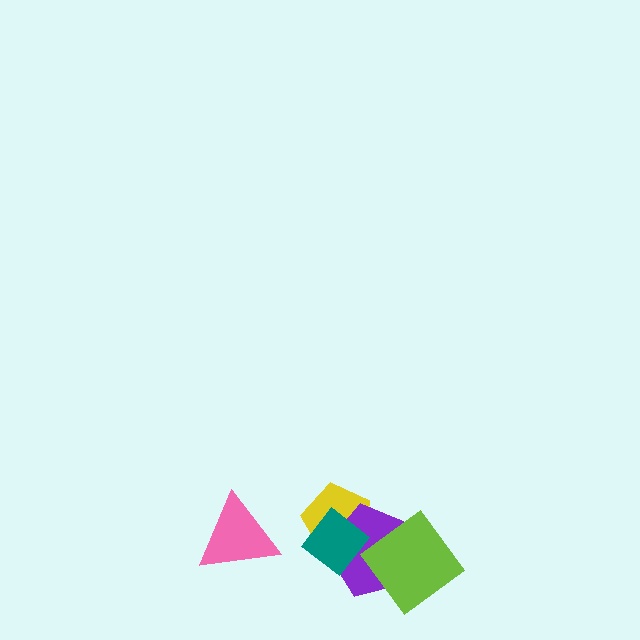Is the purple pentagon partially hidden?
Yes, it is partially covered by another shape.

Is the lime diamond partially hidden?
No, no other shape covers it.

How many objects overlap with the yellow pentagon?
2 objects overlap with the yellow pentagon.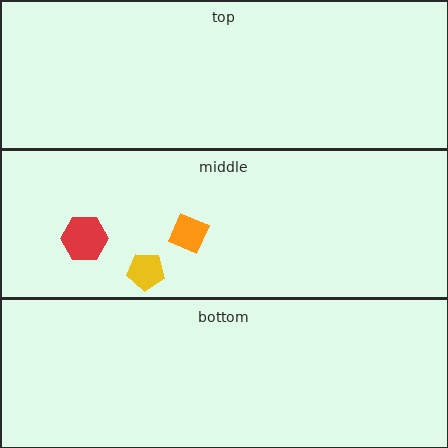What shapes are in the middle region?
The orange square, the yellow pentagon, the red hexagon.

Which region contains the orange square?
The middle region.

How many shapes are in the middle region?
3.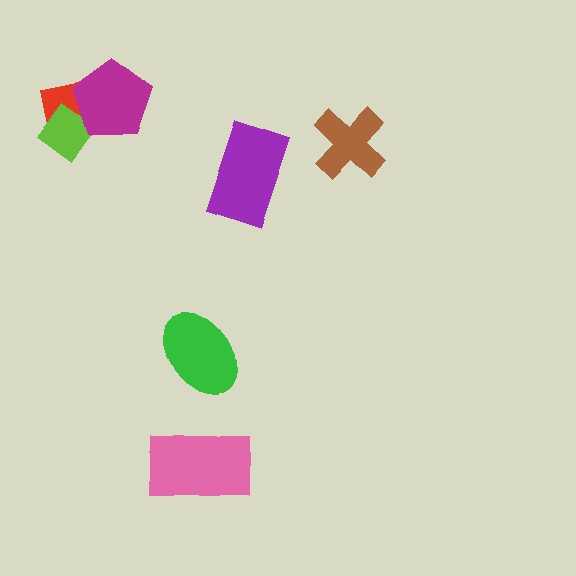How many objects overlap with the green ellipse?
0 objects overlap with the green ellipse.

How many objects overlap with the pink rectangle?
0 objects overlap with the pink rectangle.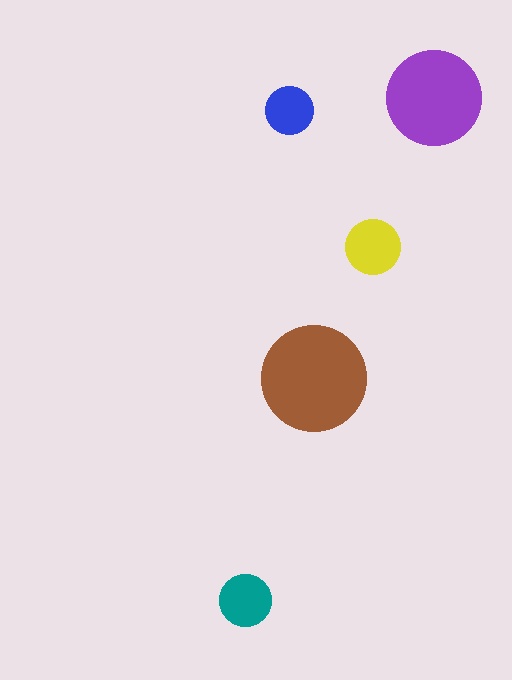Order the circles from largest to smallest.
the brown one, the purple one, the yellow one, the teal one, the blue one.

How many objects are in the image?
There are 5 objects in the image.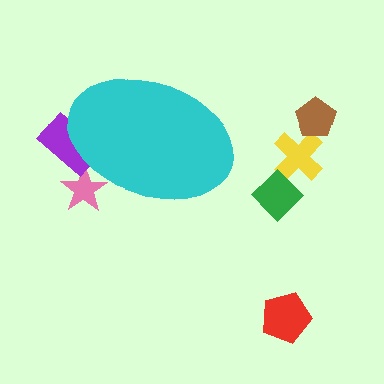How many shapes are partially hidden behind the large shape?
2 shapes are partially hidden.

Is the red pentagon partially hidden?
No, the red pentagon is fully visible.